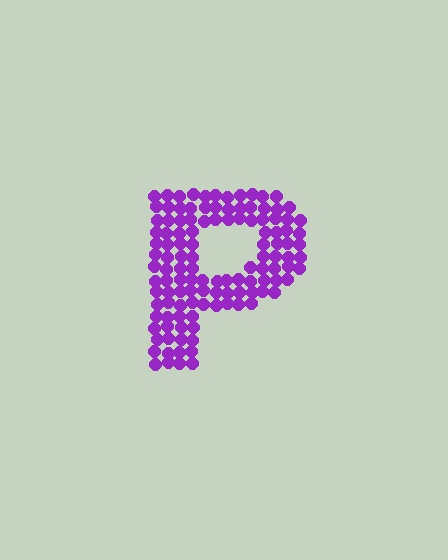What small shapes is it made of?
It is made of small circles.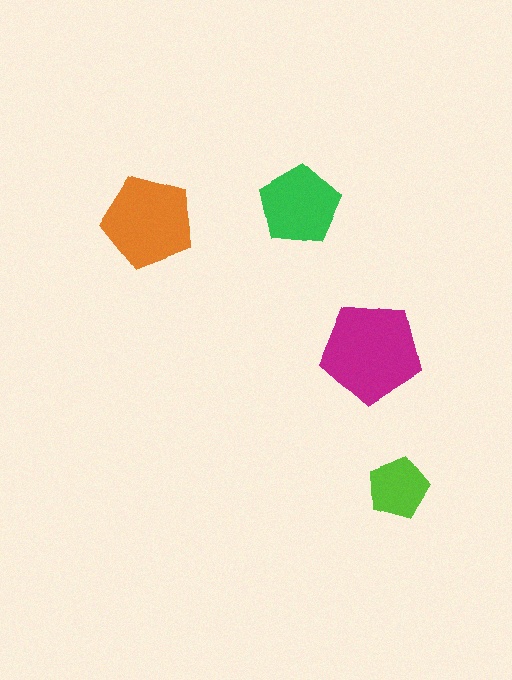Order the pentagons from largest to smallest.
the magenta one, the orange one, the green one, the lime one.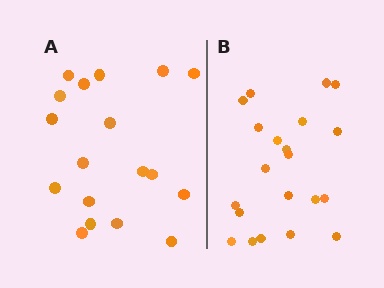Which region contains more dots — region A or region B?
Region B (the right region) has more dots.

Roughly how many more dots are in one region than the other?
Region B has just a few more — roughly 2 or 3 more dots than region A.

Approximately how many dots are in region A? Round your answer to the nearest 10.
About 20 dots. (The exact count is 18, which rounds to 20.)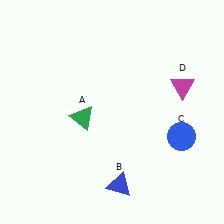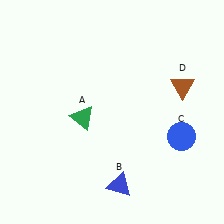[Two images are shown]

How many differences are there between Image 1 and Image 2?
There is 1 difference between the two images.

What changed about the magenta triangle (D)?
In Image 1, D is magenta. In Image 2, it changed to brown.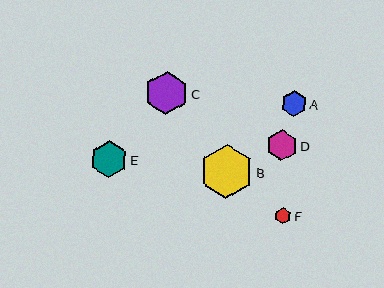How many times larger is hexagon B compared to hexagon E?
Hexagon B is approximately 1.4 times the size of hexagon E.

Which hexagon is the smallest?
Hexagon F is the smallest with a size of approximately 16 pixels.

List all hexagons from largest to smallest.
From largest to smallest: B, C, E, D, A, F.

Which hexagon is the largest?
Hexagon B is the largest with a size of approximately 54 pixels.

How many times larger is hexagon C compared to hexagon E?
Hexagon C is approximately 1.2 times the size of hexagon E.